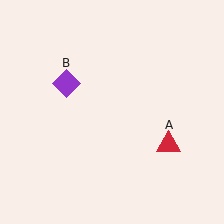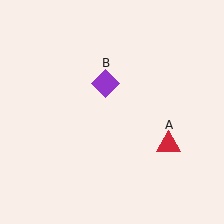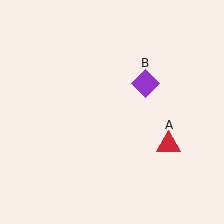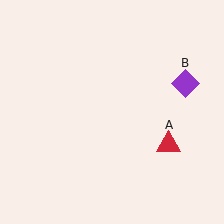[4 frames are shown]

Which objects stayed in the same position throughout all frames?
Red triangle (object A) remained stationary.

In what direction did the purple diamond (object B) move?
The purple diamond (object B) moved right.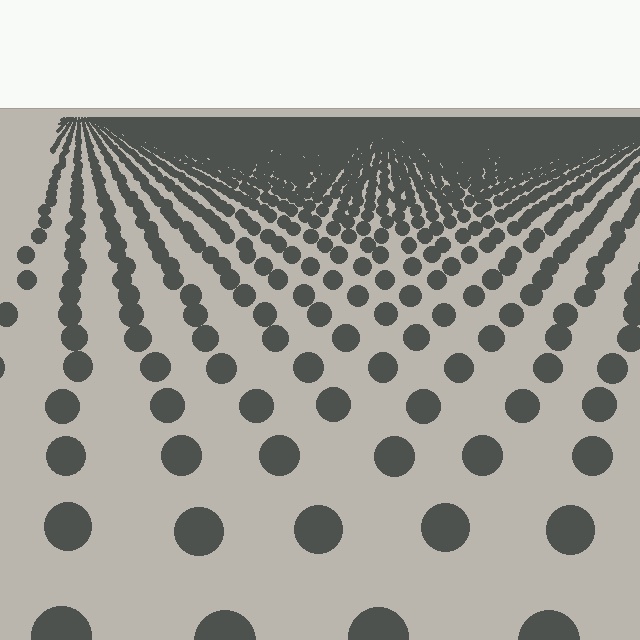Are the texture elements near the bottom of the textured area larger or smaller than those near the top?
Larger. Near the bottom, elements are closer to the viewer and appear at a bigger on-screen size.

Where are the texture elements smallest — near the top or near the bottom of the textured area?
Near the top.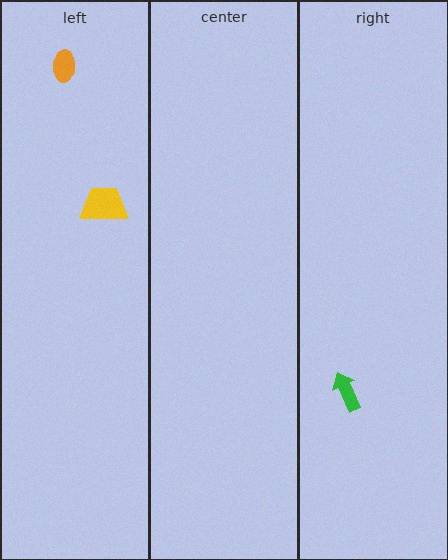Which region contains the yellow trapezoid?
The left region.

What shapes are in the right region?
The green arrow.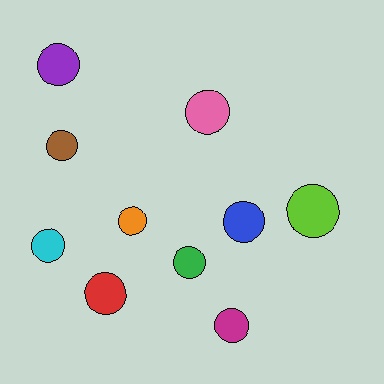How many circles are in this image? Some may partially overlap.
There are 10 circles.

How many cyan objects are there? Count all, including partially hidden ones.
There is 1 cyan object.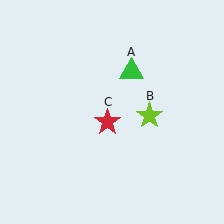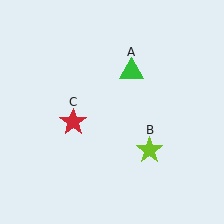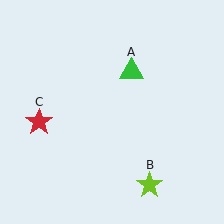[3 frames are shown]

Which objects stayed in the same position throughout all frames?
Green triangle (object A) remained stationary.